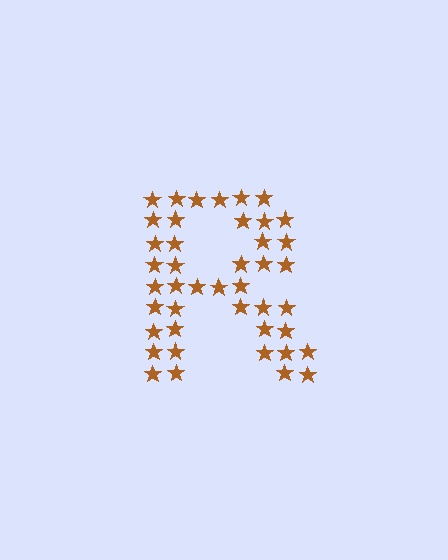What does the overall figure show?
The overall figure shows the letter R.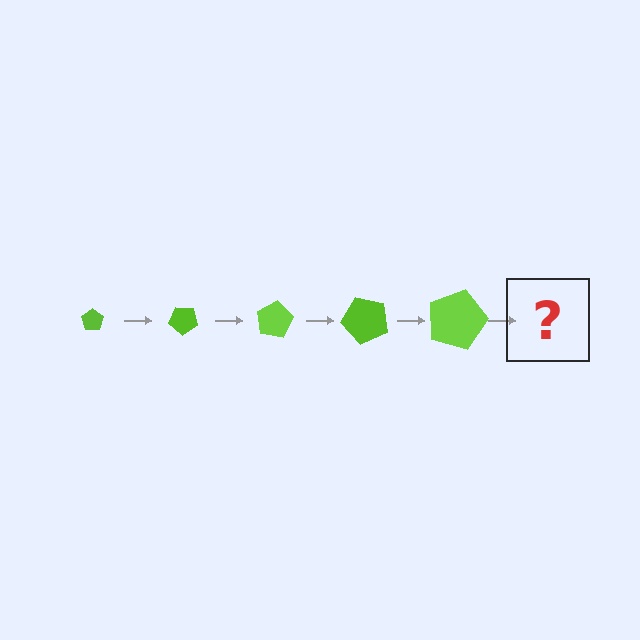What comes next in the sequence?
The next element should be a pentagon, larger than the previous one and rotated 200 degrees from the start.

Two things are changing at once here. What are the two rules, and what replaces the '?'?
The two rules are that the pentagon grows larger each step and it rotates 40 degrees each step. The '?' should be a pentagon, larger than the previous one and rotated 200 degrees from the start.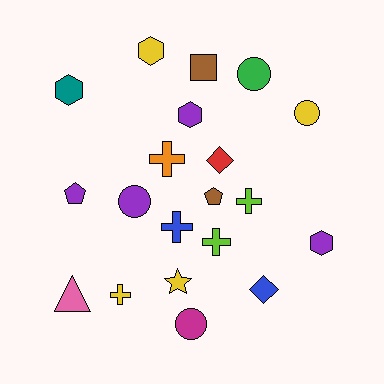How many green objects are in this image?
There is 1 green object.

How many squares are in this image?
There is 1 square.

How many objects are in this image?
There are 20 objects.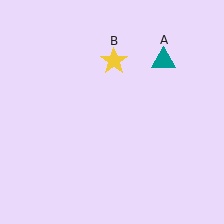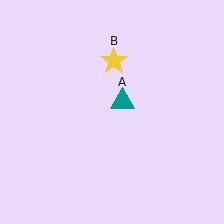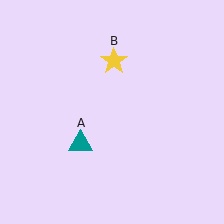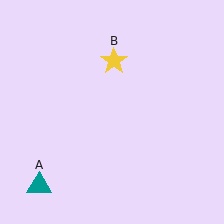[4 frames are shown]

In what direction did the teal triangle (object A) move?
The teal triangle (object A) moved down and to the left.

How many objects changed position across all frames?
1 object changed position: teal triangle (object A).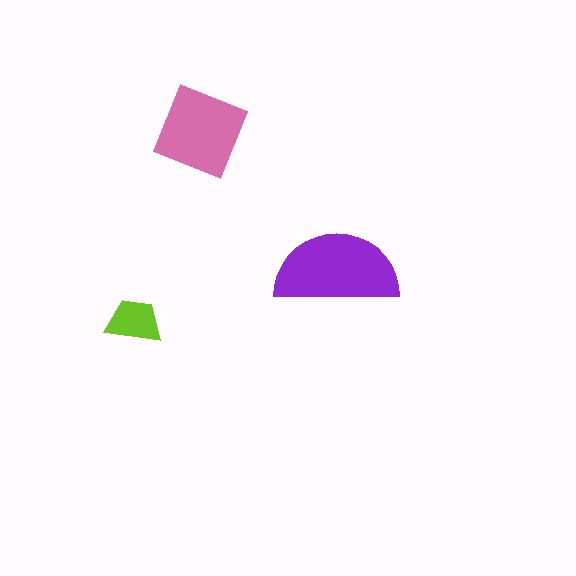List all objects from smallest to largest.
The lime trapezoid, the pink square, the purple semicircle.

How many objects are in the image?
There are 3 objects in the image.